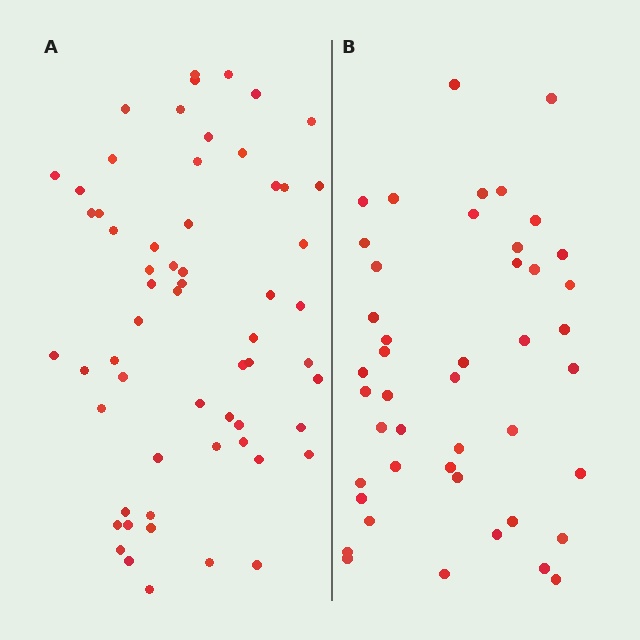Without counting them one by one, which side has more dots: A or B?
Region A (the left region) has more dots.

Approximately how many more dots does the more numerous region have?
Region A has approximately 15 more dots than region B.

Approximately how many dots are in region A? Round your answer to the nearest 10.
About 60 dots.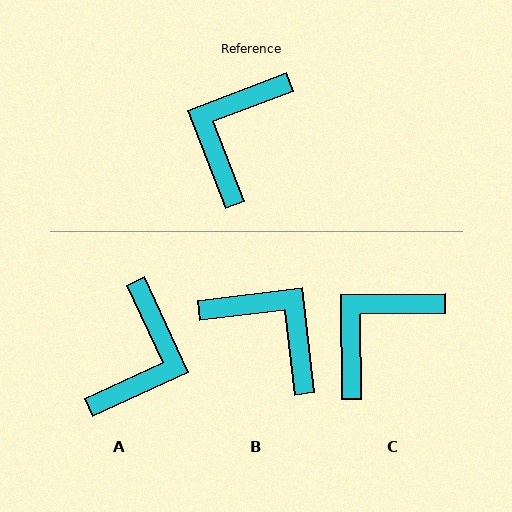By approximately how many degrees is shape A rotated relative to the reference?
Approximately 176 degrees clockwise.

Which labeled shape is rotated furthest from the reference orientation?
A, about 176 degrees away.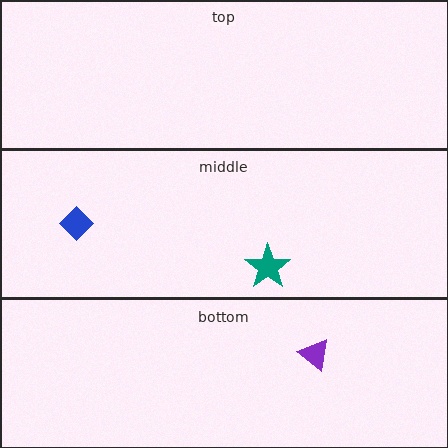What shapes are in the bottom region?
The purple triangle.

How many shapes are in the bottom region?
1.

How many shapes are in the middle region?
2.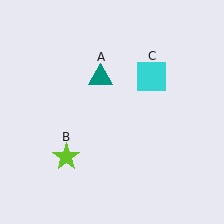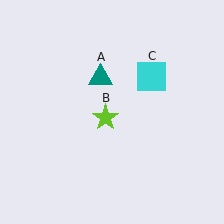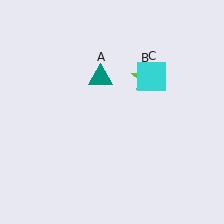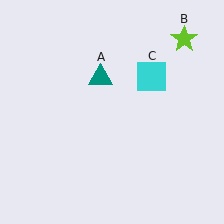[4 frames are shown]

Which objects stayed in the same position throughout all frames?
Teal triangle (object A) and cyan square (object C) remained stationary.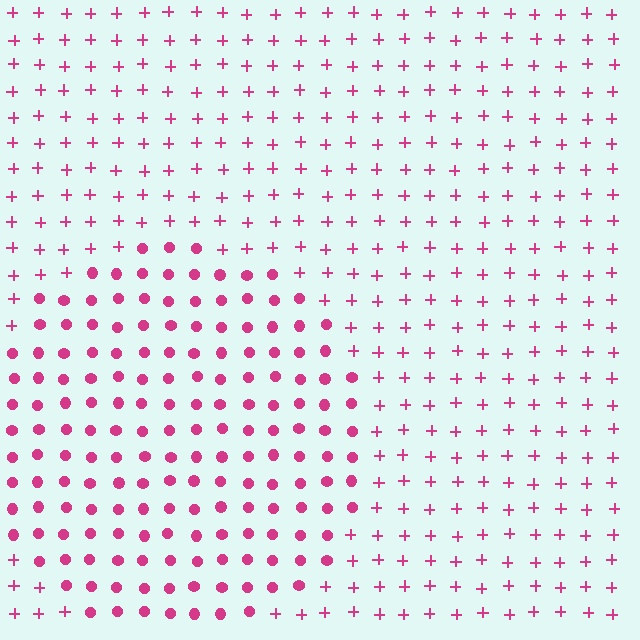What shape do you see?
I see a circle.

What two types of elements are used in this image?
The image uses circles inside the circle region and plus signs outside it.